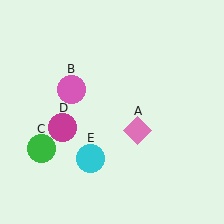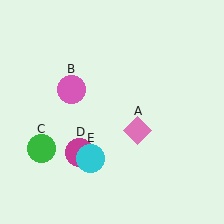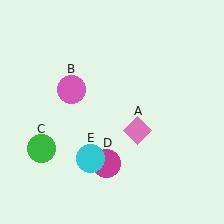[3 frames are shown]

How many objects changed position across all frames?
1 object changed position: magenta circle (object D).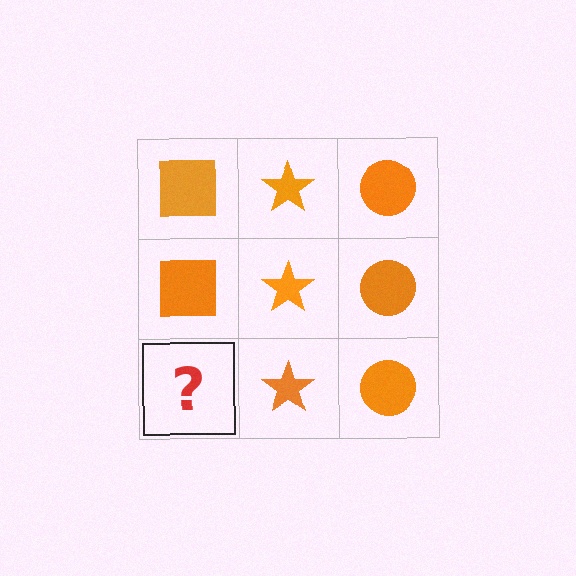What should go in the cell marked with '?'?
The missing cell should contain an orange square.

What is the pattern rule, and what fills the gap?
The rule is that each column has a consistent shape. The gap should be filled with an orange square.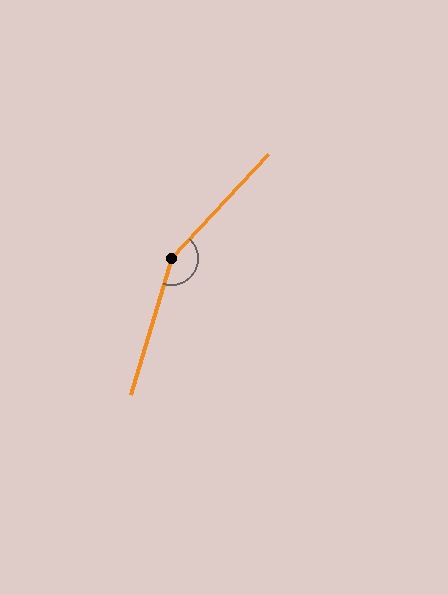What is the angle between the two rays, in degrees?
Approximately 153 degrees.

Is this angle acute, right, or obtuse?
It is obtuse.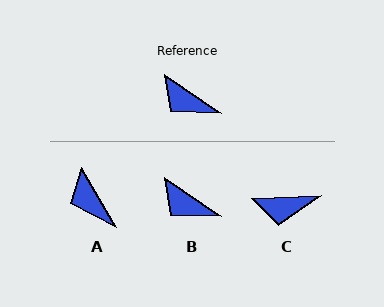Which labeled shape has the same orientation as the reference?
B.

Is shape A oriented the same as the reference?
No, it is off by about 26 degrees.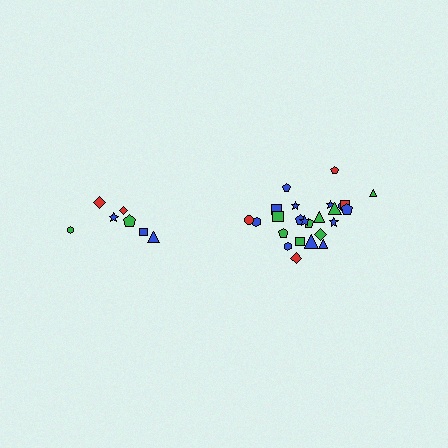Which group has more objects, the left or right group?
The right group.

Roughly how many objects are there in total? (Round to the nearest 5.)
Roughly 30 objects in total.